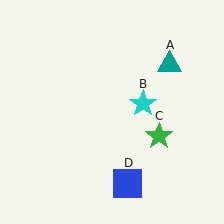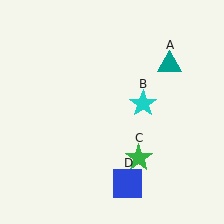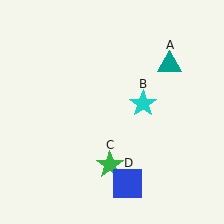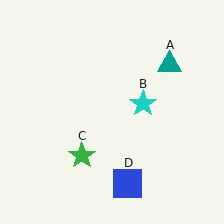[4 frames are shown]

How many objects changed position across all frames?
1 object changed position: green star (object C).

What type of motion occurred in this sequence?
The green star (object C) rotated clockwise around the center of the scene.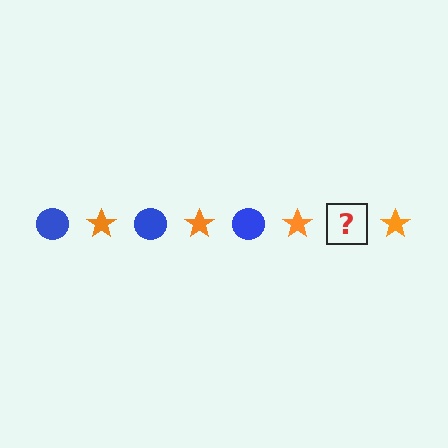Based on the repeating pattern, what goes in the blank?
The blank should be a blue circle.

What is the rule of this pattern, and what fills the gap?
The rule is that the pattern alternates between blue circle and orange star. The gap should be filled with a blue circle.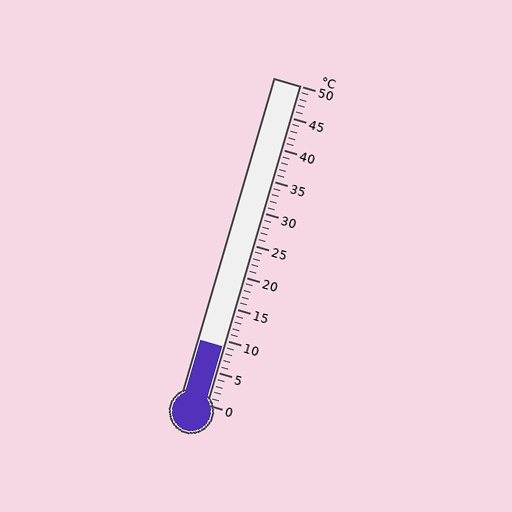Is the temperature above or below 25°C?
The temperature is below 25°C.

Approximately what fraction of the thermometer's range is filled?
The thermometer is filled to approximately 20% of its range.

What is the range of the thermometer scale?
The thermometer scale ranges from 0°C to 50°C.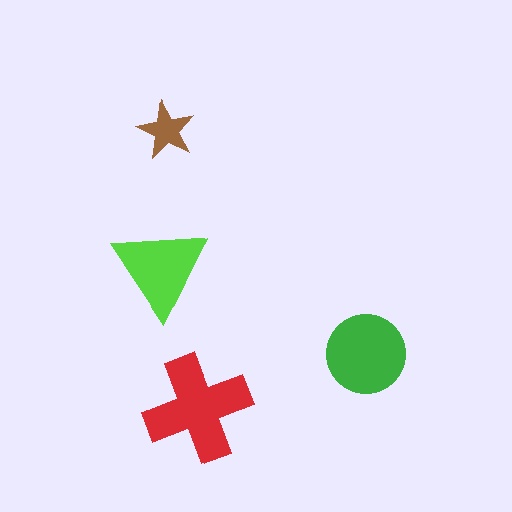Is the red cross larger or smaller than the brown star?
Larger.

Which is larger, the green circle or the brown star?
The green circle.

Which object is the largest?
The red cross.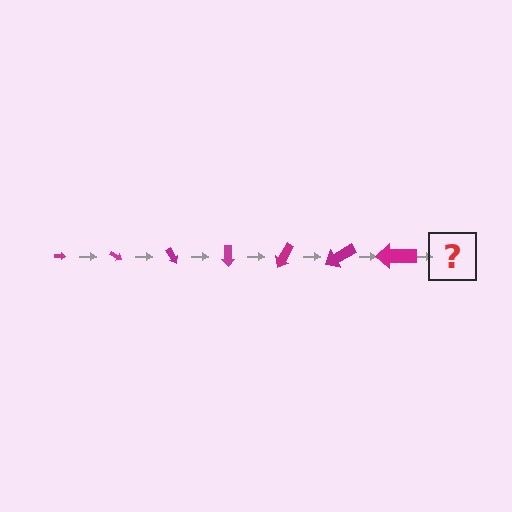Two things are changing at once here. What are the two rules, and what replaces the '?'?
The two rules are that the arrow grows larger each step and it rotates 30 degrees each step. The '?' should be an arrow, larger than the previous one and rotated 210 degrees from the start.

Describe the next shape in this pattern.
It should be an arrow, larger than the previous one and rotated 210 degrees from the start.